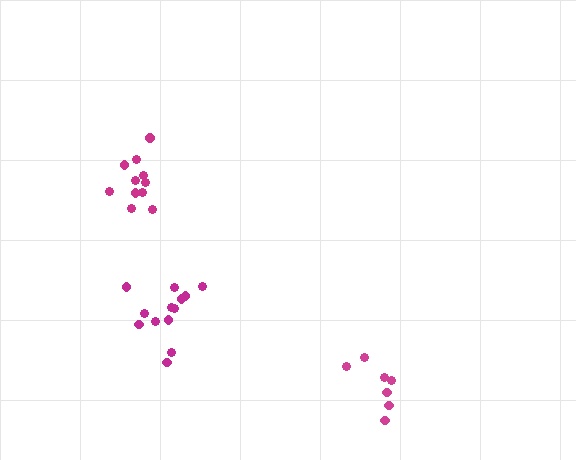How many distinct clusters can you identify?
There are 3 distinct clusters.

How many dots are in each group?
Group 1: 7 dots, Group 2: 11 dots, Group 3: 13 dots (31 total).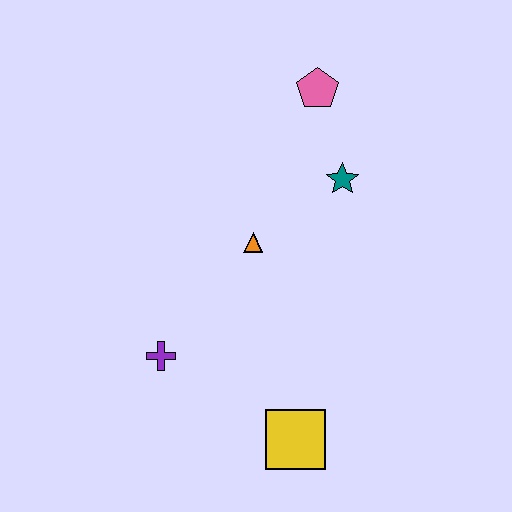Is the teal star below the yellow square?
No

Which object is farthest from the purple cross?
The pink pentagon is farthest from the purple cross.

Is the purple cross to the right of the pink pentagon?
No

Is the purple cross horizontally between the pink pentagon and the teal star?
No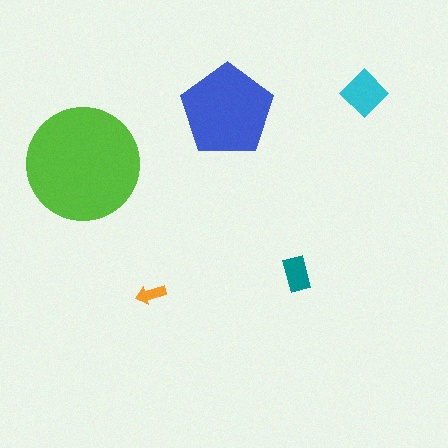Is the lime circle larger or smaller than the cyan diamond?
Larger.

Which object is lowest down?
The orange arrow is bottommost.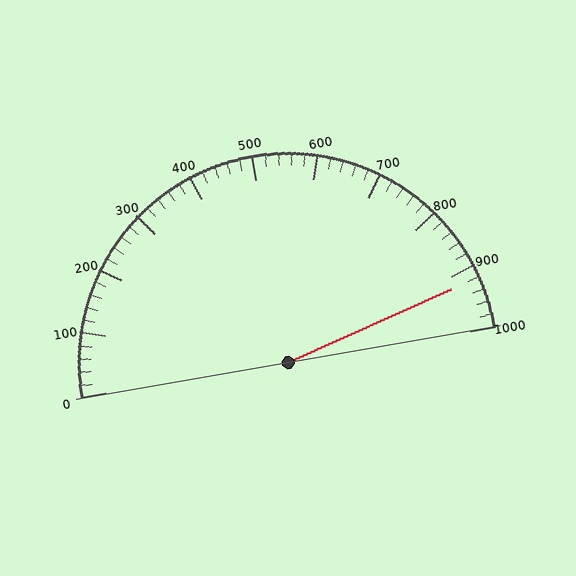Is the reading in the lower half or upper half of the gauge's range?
The reading is in the upper half of the range (0 to 1000).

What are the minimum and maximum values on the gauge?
The gauge ranges from 0 to 1000.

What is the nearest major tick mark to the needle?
The nearest major tick mark is 900.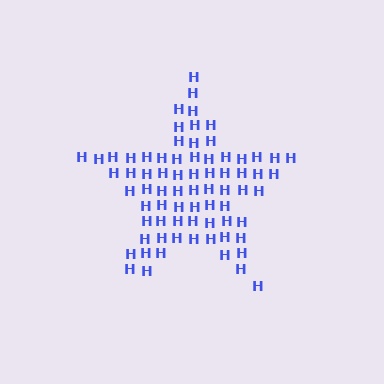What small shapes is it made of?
It is made of small letter H's.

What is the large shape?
The large shape is a star.